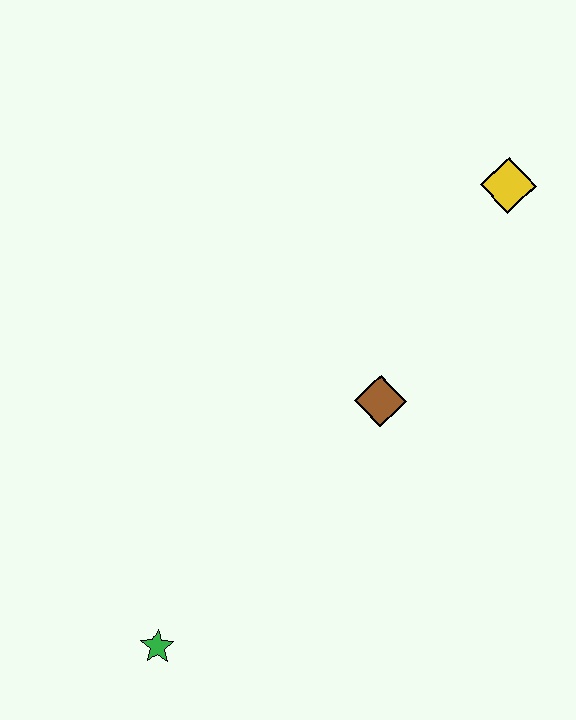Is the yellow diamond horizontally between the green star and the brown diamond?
No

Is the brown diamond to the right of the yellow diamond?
No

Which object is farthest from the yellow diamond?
The green star is farthest from the yellow diamond.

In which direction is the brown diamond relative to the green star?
The brown diamond is above the green star.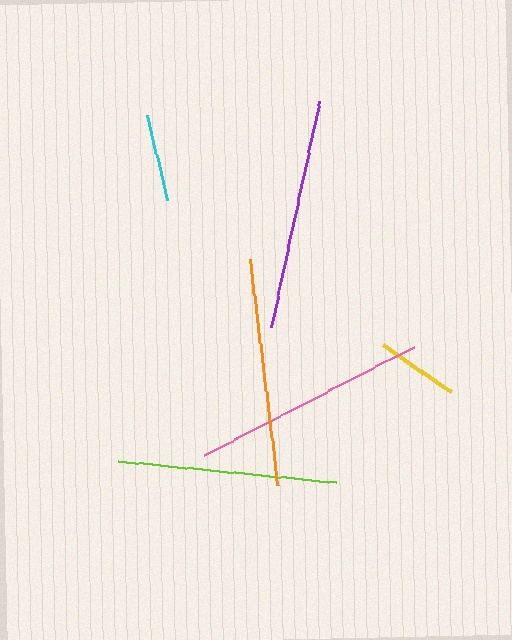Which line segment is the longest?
The pink line is the longest at approximately 236 pixels.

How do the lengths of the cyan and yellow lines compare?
The cyan and yellow lines are approximately the same length.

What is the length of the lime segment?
The lime segment is approximately 220 pixels long.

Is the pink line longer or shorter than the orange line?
The pink line is longer than the orange line.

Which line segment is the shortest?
The yellow line is the shortest at approximately 83 pixels.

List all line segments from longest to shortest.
From longest to shortest: pink, purple, orange, lime, cyan, yellow.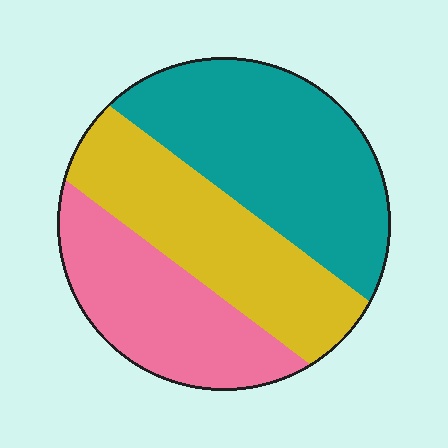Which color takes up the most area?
Teal, at roughly 40%.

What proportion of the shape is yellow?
Yellow takes up between a sixth and a third of the shape.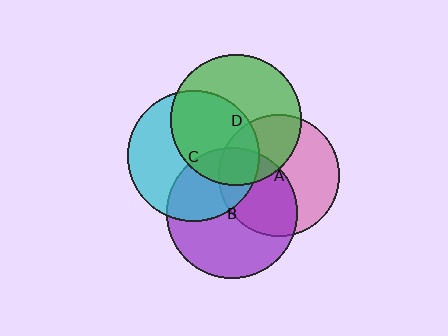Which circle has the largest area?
Circle C (cyan).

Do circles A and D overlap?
Yes.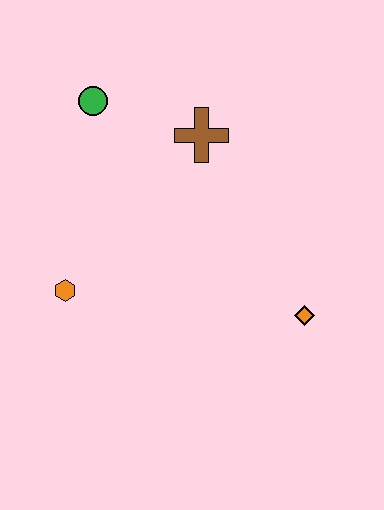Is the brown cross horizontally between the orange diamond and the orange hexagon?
Yes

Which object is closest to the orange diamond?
The brown cross is closest to the orange diamond.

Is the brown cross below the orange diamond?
No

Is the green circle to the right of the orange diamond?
No